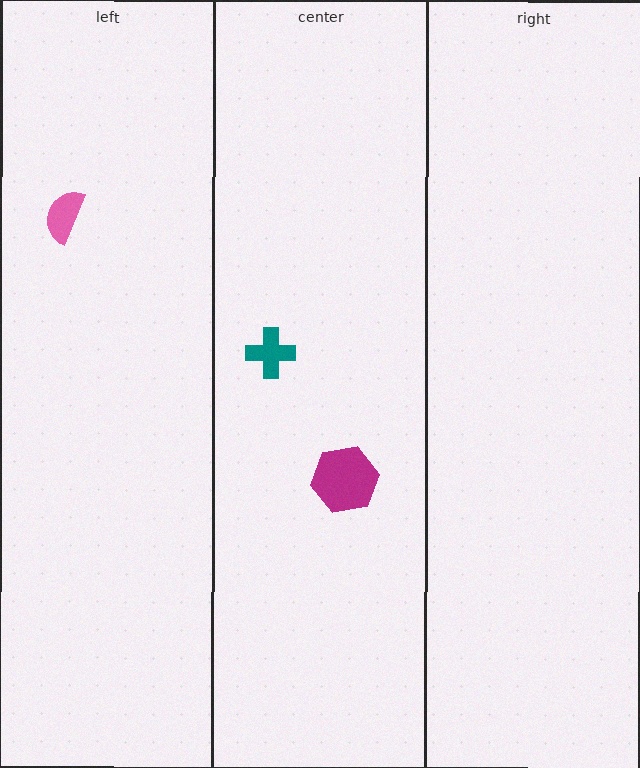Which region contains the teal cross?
The center region.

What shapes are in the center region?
The teal cross, the magenta hexagon.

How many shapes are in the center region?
2.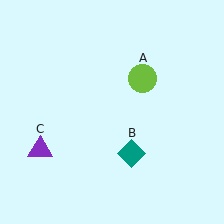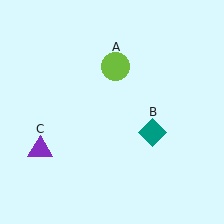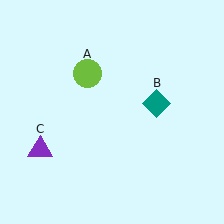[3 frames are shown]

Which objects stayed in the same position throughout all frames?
Purple triangle (object C) remained stationary.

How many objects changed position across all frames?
2 objects changed position: lime circle (object A), teal diamond (object B).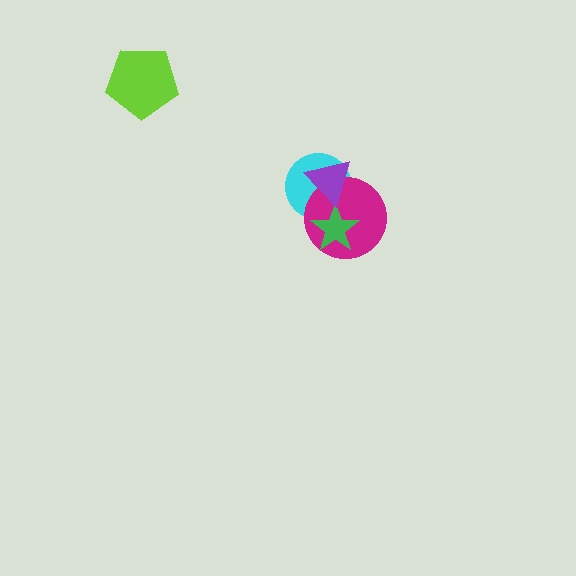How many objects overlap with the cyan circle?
3 objects overlap with the cyan circle.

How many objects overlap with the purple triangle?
2 objects overlap with the purple triangle.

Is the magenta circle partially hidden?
Yes, it is partially covered by another shape.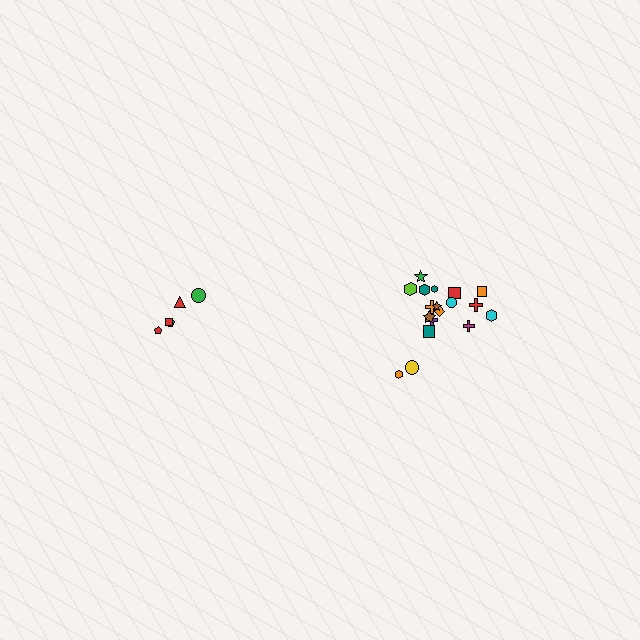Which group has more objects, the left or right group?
The right group.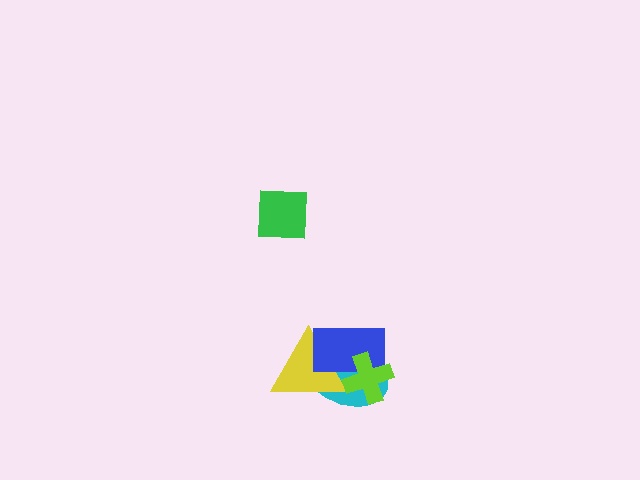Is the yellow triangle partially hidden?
Yes, it is partially covered by another shape.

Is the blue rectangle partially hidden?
Yes, it is partially covered by another shape.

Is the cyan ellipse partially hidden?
Yes, it is partially covered by another shape.